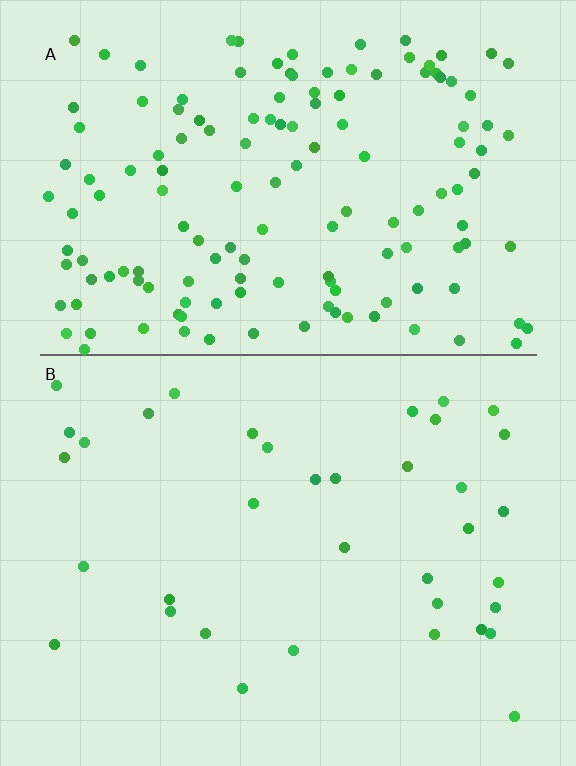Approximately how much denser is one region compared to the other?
Approximately 4.0× — region A over region B.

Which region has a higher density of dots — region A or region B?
A (the top).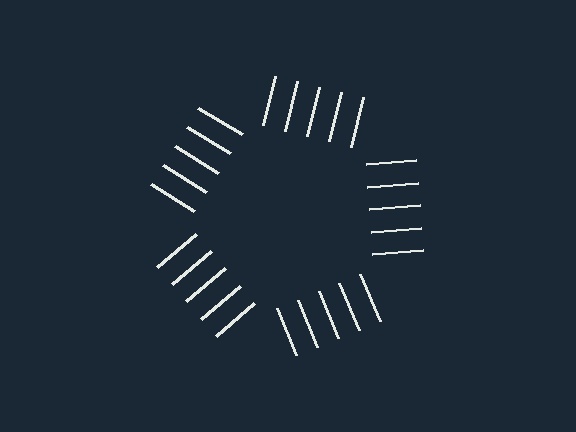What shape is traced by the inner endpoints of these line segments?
An illusory pentagon — the line segments terminate on its edges but no continuous stroke is drawn.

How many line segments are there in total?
25 — 5 along each of the 5 edges.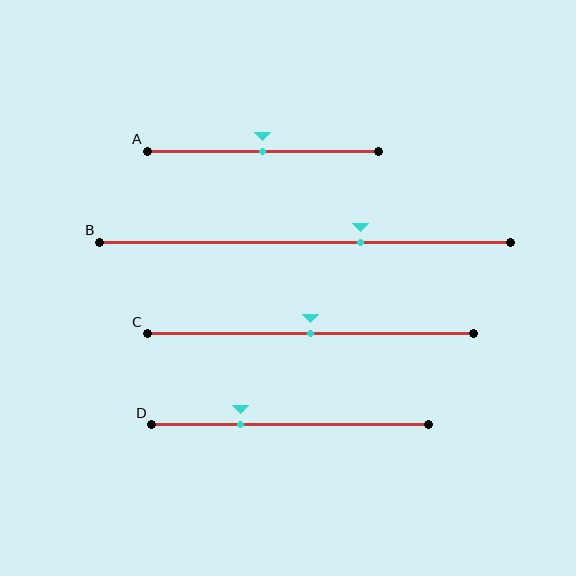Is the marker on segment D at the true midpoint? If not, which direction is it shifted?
No, the marker on segment D is shifted to the left by about 18% of the segment length.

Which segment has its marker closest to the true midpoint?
Segment A has its marker closest to the true midpoint.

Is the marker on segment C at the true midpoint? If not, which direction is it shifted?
Yes, the marker on segment C is at the true midpoint.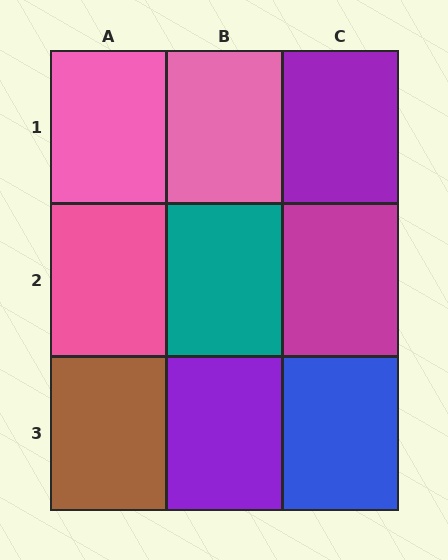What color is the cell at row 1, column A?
Pink.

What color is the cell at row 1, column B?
Pink.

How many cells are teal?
1 cell is teal.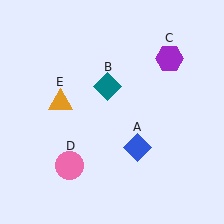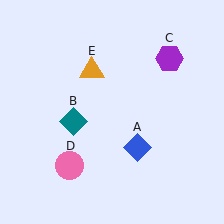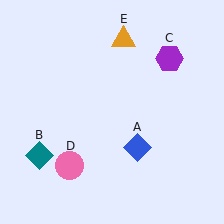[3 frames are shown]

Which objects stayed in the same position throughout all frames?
Blue diamond (object A) and purple hexagon (object C) and pink circle (object D) remained stationary.